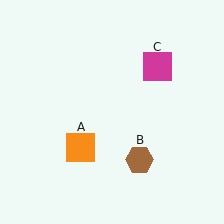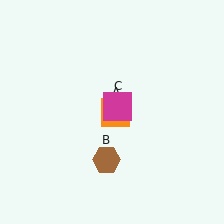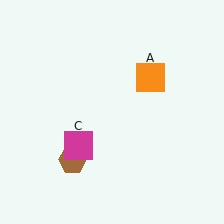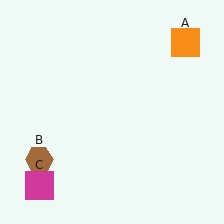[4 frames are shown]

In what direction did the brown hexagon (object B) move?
The brown hexagon (object B) moved left.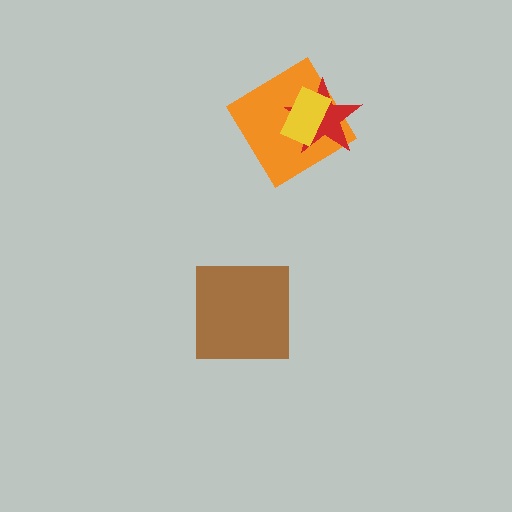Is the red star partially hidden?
Yes, it is partially covered by another shape.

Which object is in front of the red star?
The yellow rectangle is in front of the red star.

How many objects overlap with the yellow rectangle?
2 objects overlap with the yellow rectangle.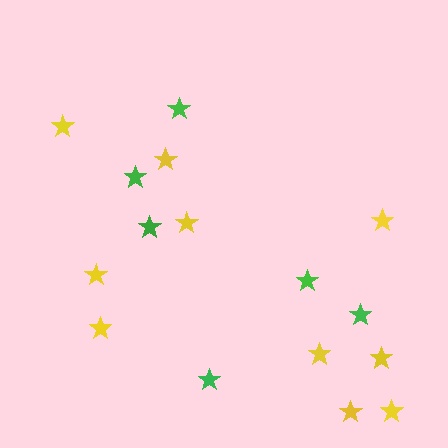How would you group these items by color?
There are 2 groups: one group of yellow stars (10) and one group of green stars (6).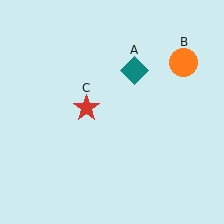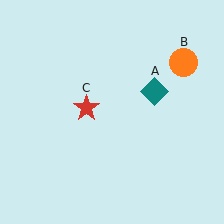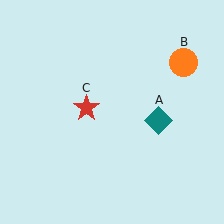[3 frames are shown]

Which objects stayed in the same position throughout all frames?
Orange circle (object B) and red star (object C) remained stationary.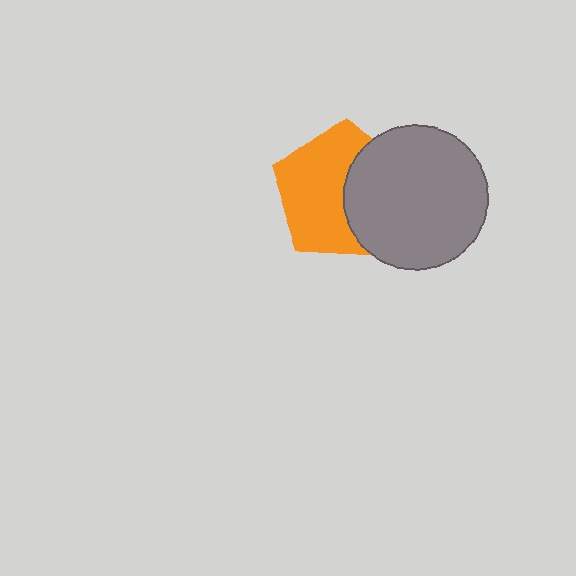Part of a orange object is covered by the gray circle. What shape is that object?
It is a pentagon.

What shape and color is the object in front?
The object in front is a gray circle.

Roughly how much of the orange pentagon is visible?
About half of it is visible (roughly 60%).